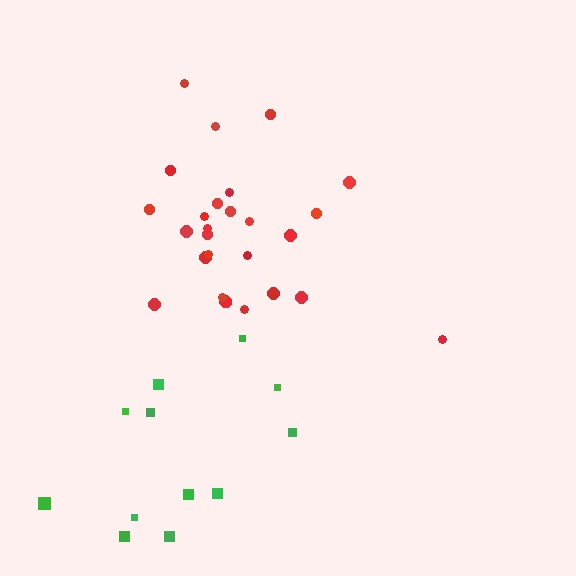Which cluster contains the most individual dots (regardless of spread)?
Red (27).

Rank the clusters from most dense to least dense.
red, green.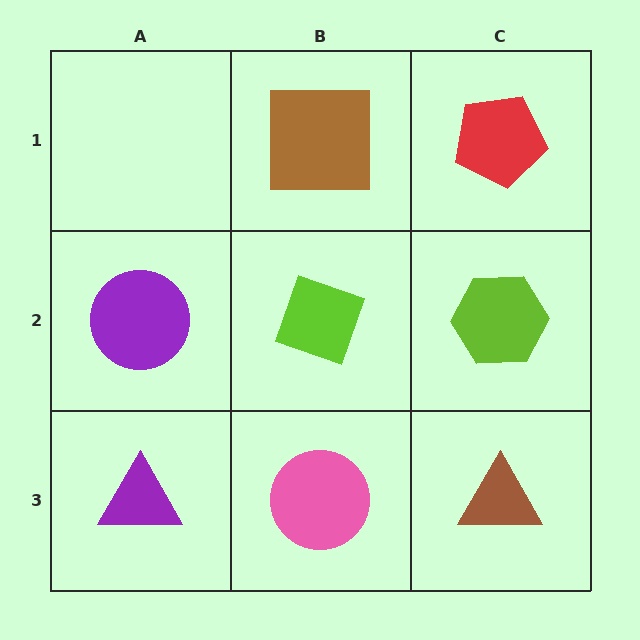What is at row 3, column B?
A pink circle.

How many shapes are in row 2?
3 shapes.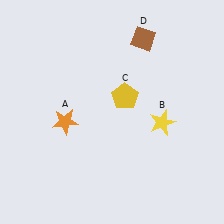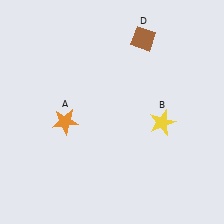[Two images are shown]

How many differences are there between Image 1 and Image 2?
There is 1 difference between the two images.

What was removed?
The yellow pentagon (C) was removed in Image 2.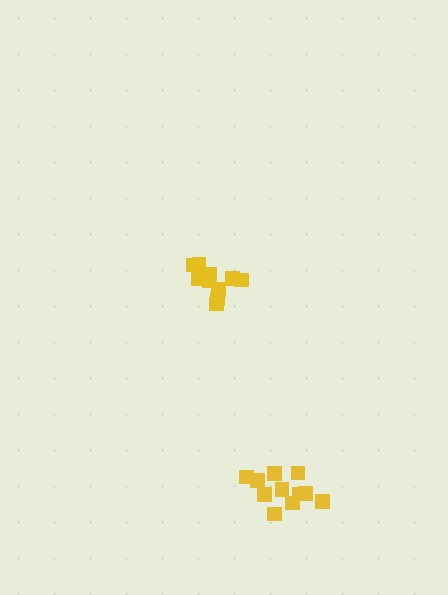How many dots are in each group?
Group 1: 12 dots, Group 2: 11 dots (23 total).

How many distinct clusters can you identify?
There are 2 distinct clusters.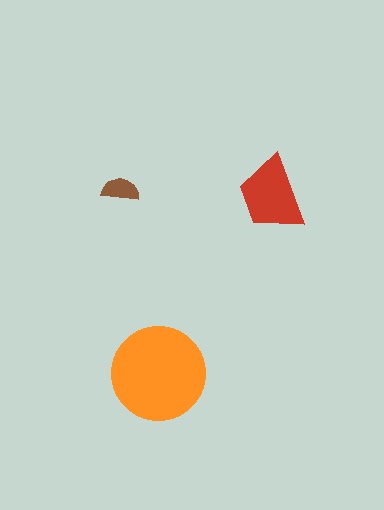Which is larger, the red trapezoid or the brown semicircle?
The red trapezoid.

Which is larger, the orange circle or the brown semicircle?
The orange circle.